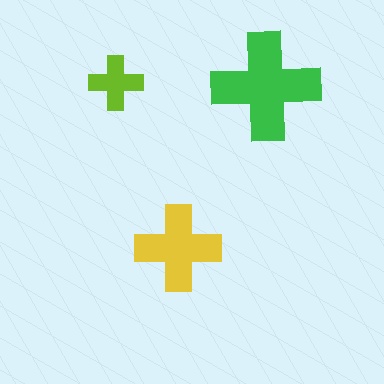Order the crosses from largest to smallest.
the green one, the yellow one, the lime one.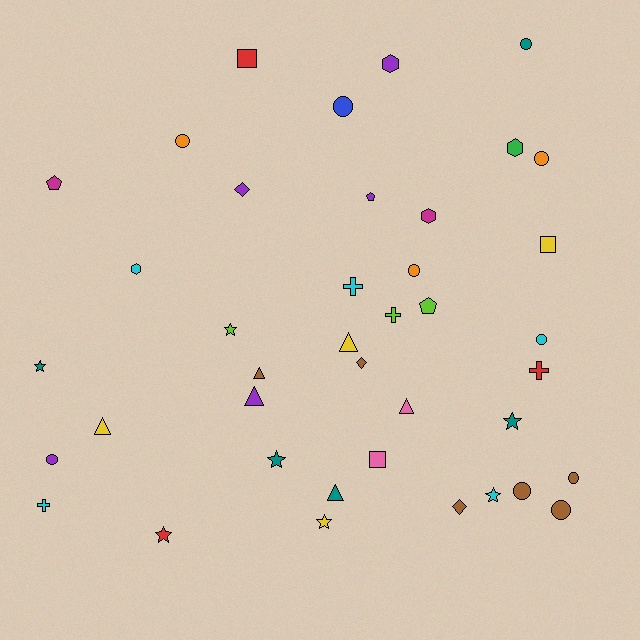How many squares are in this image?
There are 3 squares.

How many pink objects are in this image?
There are 2 pink objects.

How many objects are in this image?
There are 40 objects.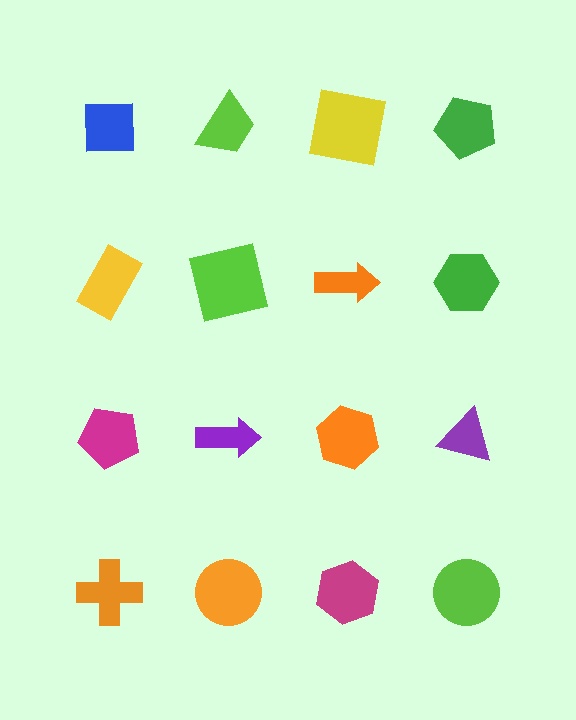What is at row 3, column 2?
A purple arrow.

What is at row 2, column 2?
A lime square.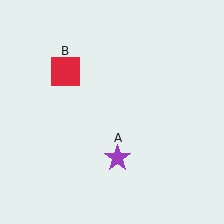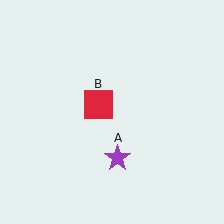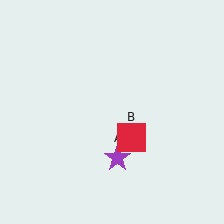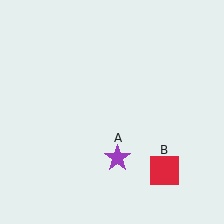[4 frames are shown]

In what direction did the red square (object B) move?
The red square (object B) moved down and to the right.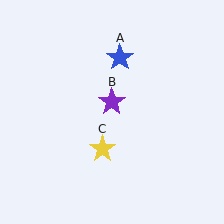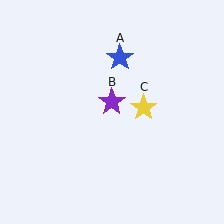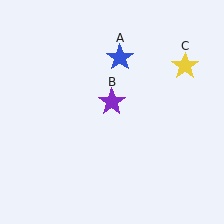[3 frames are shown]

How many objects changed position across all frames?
1 object changed position: yellow star (object C).